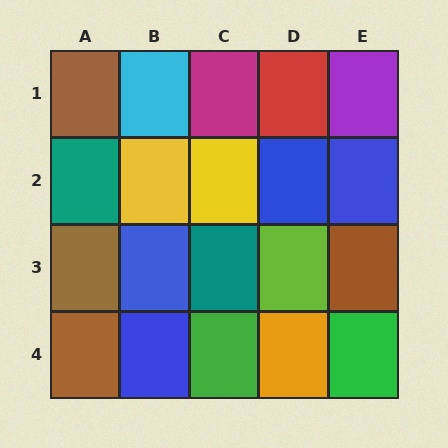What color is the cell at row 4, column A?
Brown.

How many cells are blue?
4 cells are blue.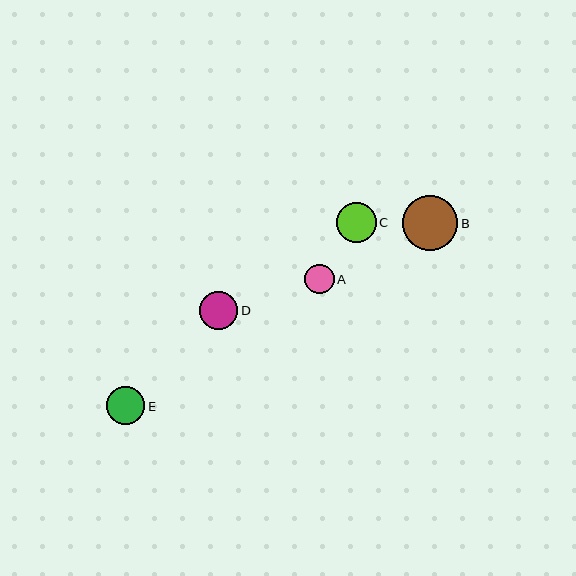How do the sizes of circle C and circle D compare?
Circle C and circle D are approximately the same size.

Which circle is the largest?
Circle B is the largest with a size of approximately 55 pixels.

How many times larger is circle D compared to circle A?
Circle D is approximately 1.3 times the size of circle A.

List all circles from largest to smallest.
From largest to smallest: B, C, D, E, A.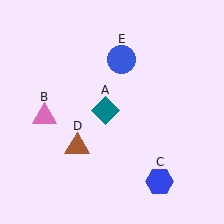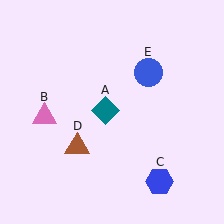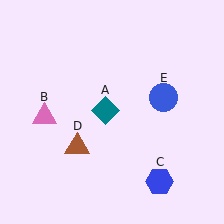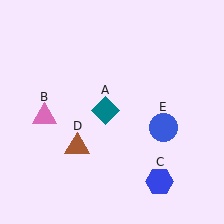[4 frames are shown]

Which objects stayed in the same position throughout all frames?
Teal diamond (object A) and pink triangle (object B) and blue hexagon (object C) and brown triangle (object D) remained stationary.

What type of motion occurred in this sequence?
The blue circle (object E) rotated clockwise around the center of the scene.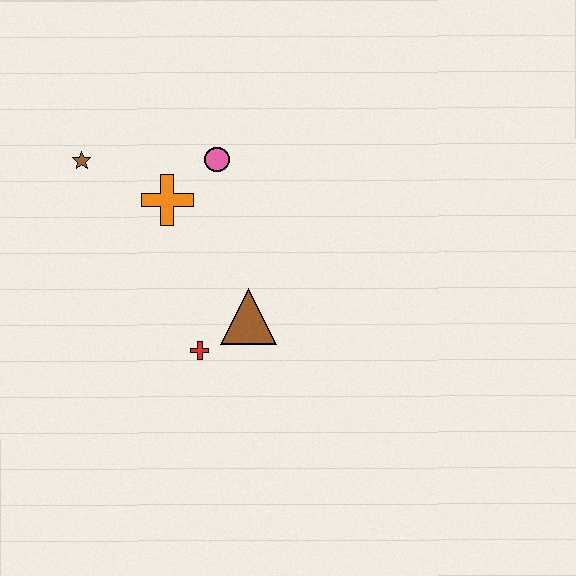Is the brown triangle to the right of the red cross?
Yes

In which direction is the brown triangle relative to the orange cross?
The brown triangle is below the orange cross.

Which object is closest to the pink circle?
The orange cross is closest to the pink circle.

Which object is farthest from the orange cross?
The red cross is farthest from the orange cross.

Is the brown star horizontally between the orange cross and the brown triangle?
No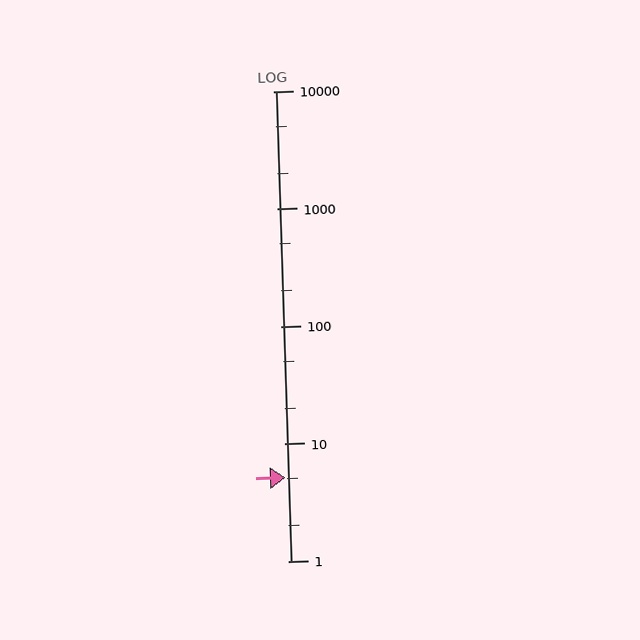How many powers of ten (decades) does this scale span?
The scale spans 4 decades, from 1 to 10000.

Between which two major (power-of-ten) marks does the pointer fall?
The pointer is between 1 and 10.